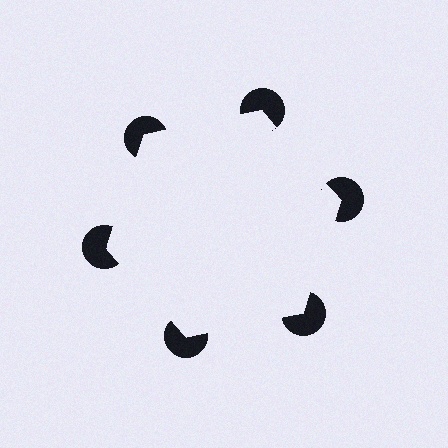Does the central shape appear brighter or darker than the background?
It typically appears slightly brighter than the background, even though no actual brightness change is drawn.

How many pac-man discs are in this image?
There are 6 — one at each vertex of the illusory hexagon.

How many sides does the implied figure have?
6 sides.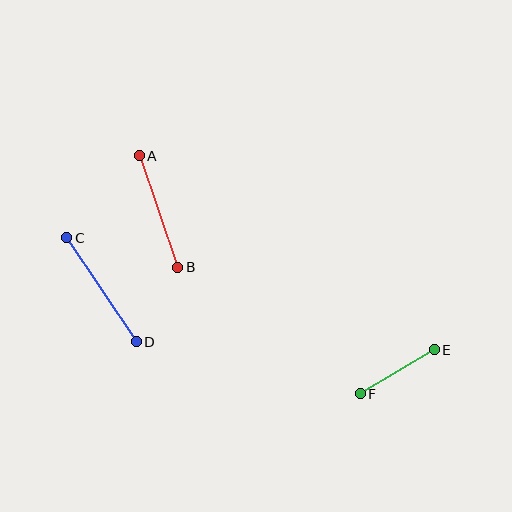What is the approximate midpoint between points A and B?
The midpoint is at approximately (158, 211) pixels.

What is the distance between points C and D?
The distance is approximately 125 pixels.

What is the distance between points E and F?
The distance is approximately 86 pixels.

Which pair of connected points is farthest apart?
Points C and D are farthest apart.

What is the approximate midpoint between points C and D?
The midpoint is at approximately (101, 290) pixels.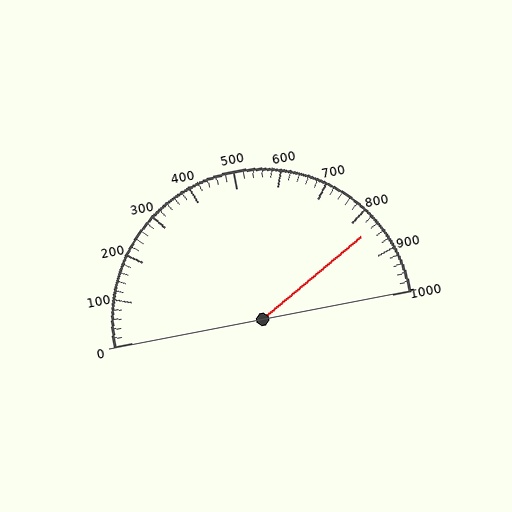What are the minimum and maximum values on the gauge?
The gauge ranges from 0 to 1000.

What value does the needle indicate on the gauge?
The needle indicates approximately 840.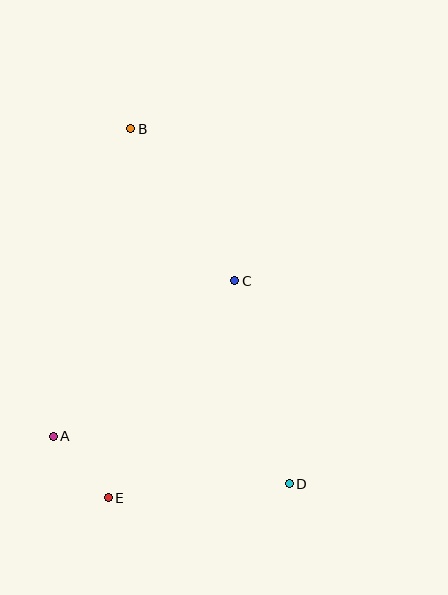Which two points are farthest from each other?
Points B and D are farthest from each other.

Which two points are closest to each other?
Points A and E are closest to each other.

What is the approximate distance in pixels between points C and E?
The distance between C and E is approximately 251 pixels.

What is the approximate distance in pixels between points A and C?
The distance between A and C is approximately 239 pixels.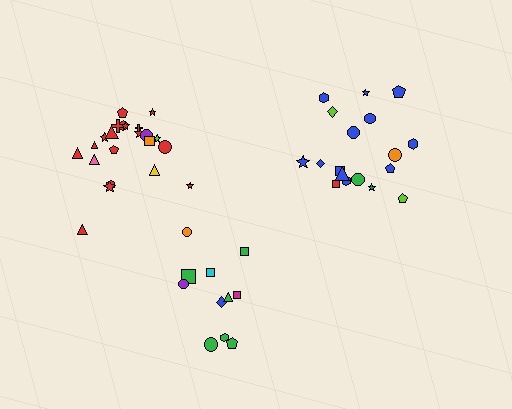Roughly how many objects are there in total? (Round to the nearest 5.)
Roughly 50 objects in total.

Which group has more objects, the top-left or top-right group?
The top-left group.